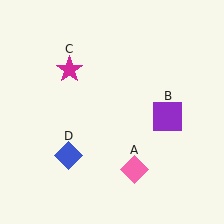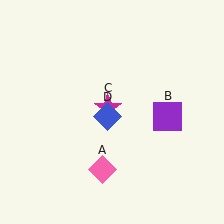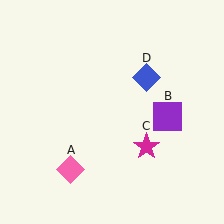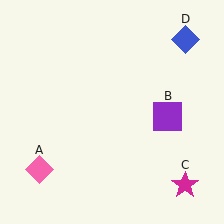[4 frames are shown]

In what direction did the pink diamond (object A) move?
The pink diamond (object A) moved left.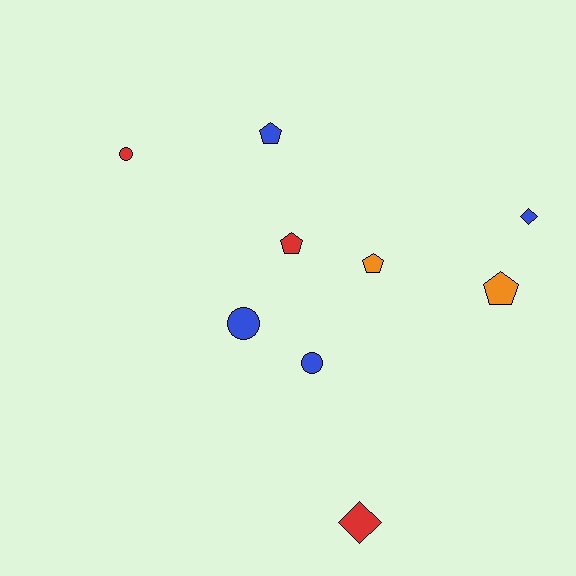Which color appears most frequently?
Blue, with 4 objects.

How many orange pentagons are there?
There are 2 orange pentagons.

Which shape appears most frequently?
Pentagon, with 4 objects.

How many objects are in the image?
There are 9 objects.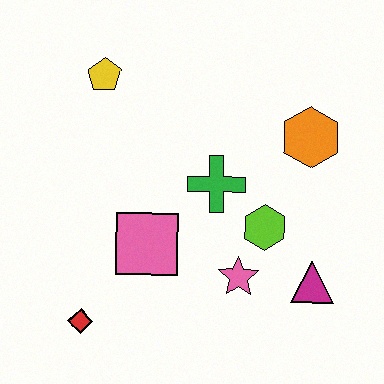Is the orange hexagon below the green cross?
No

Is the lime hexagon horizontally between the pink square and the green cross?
No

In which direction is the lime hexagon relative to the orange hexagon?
The lime hexagon is below the orange hexagon.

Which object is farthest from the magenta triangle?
The yellow pentagon is farthest from the magenta triangle.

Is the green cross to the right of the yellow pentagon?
Yes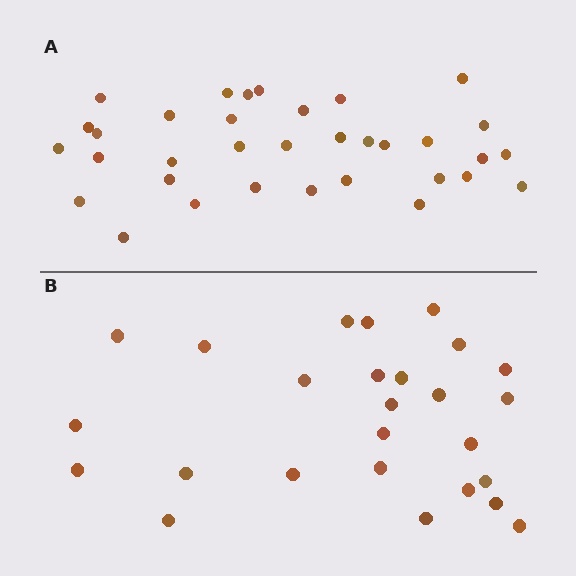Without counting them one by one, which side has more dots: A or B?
Region A (the top region) has more dots.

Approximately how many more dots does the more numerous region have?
Region A has roughly 8 or so more dots than region B.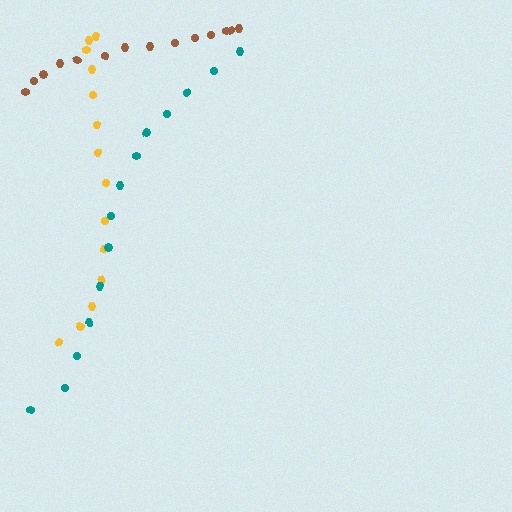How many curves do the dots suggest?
There are 3 distinct paths.